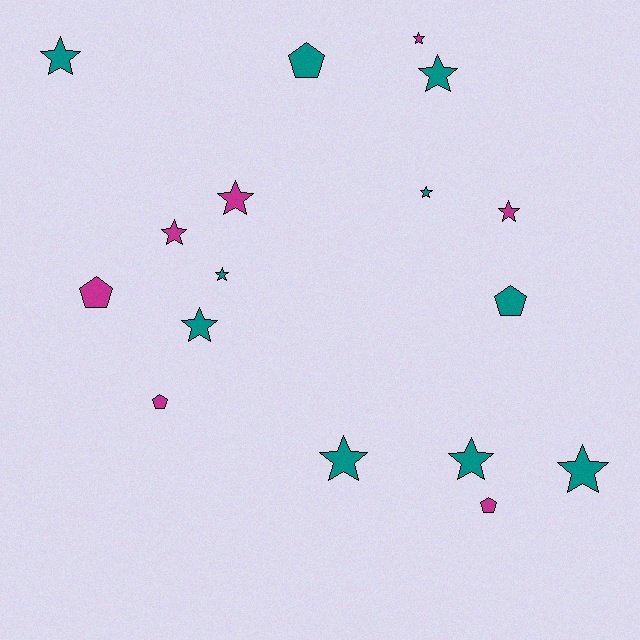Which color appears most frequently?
Teal, with 10 objects.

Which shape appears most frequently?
Star, with 12 objects.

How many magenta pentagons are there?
There are 3 magenta pentagons.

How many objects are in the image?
There are 17 objects.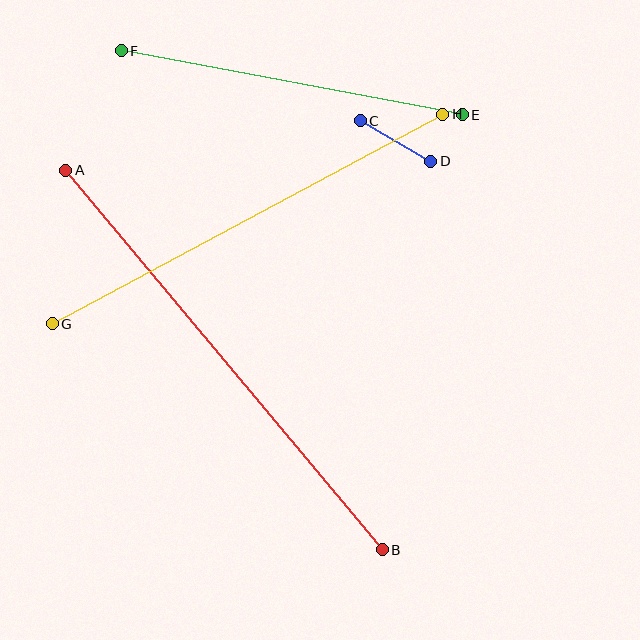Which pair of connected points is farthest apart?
Points A and B are farthest apart.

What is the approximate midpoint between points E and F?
The midpoint is at approximately (292, 83) pixels.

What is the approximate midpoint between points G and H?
The midpoint is at approximately (247, 219) pixels.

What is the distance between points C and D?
The distance is approximately 81 pixels.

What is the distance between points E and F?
The distance is approximately 347 pixels.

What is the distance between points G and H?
The distance is approximately 443 pixels.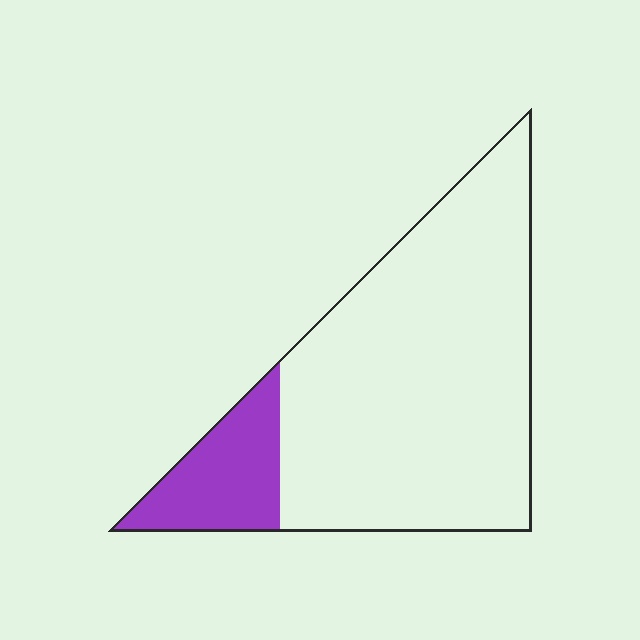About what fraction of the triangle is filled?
About one sixth (1/6).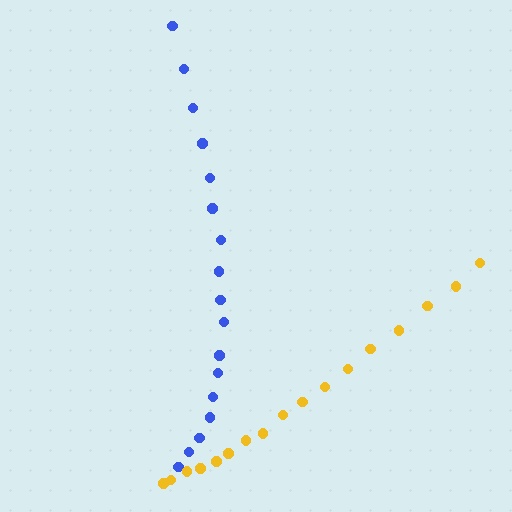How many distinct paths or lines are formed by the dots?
There are 2 distinct paths.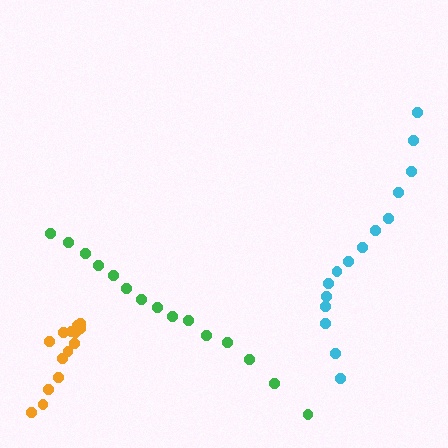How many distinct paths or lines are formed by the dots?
There are 3 distinct paths.